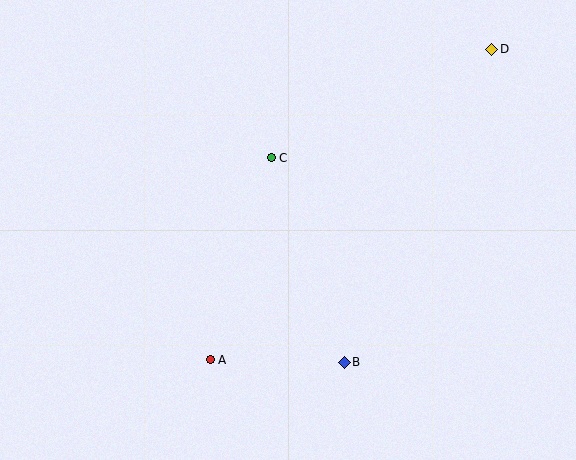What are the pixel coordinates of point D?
Point D is at (492, 49).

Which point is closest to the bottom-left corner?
Point A is closest to the bottom-left corner.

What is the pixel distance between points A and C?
The distance between A and C is 211 pixels.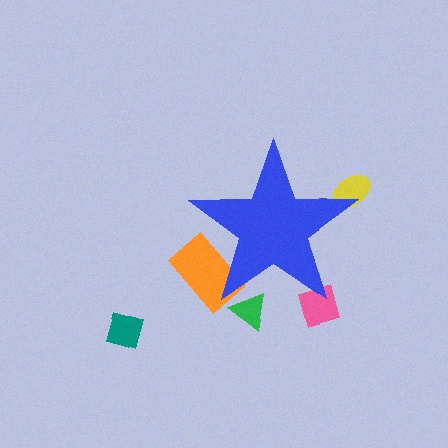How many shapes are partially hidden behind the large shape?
4 shapes are partially hidden.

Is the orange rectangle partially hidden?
Yes, the orange rectangle is partially hidden behind the blue star.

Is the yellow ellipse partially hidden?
Yes, the yellow ellipse is partially hidden behind the blue star.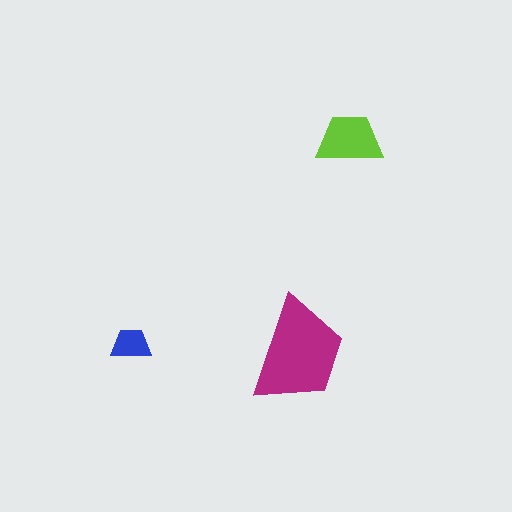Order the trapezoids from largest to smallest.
the magenta one, the lime one, the blue one.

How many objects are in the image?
There are 3 objects in the image.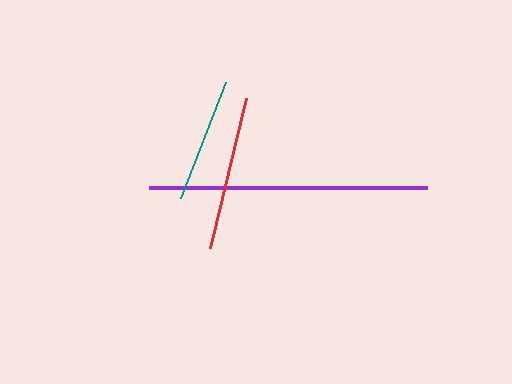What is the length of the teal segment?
The teal segment is approximately 124 pixels long.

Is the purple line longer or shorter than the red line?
The purple line is longer than the red line.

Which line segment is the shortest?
The teal line is the shortest at approximately 124 pixels.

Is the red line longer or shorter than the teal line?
The red line is longer than the teal line.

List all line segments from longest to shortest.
From longest to shortest: purple, red, teal.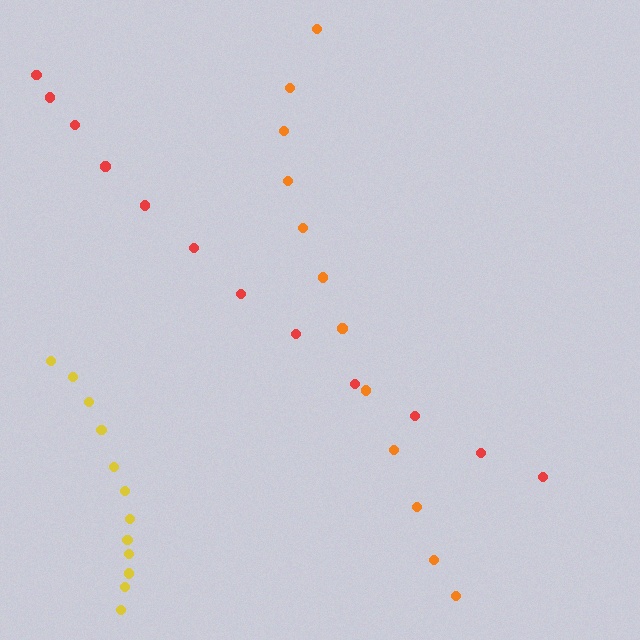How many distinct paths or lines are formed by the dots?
There are 3 distinct paths.